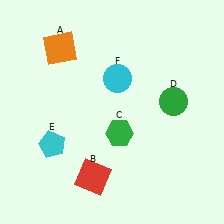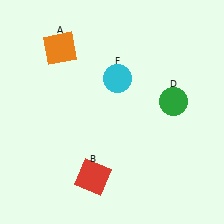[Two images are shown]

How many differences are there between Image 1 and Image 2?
There are 2 differences between the two images.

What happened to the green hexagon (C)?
The green hexagon (C) was removed in Image 2. It was in the bottom-right area of Image 1.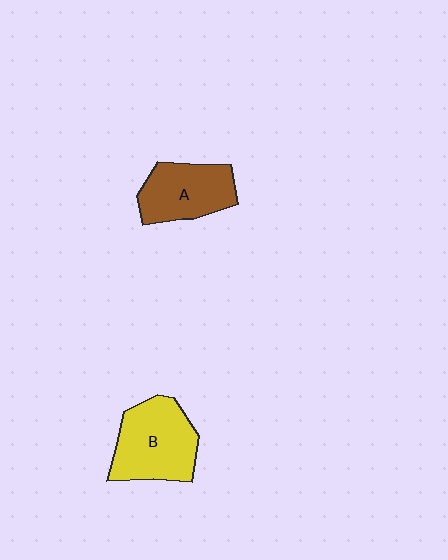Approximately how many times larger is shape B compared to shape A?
Approximately 1.2 times.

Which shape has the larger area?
Shape B (yellow).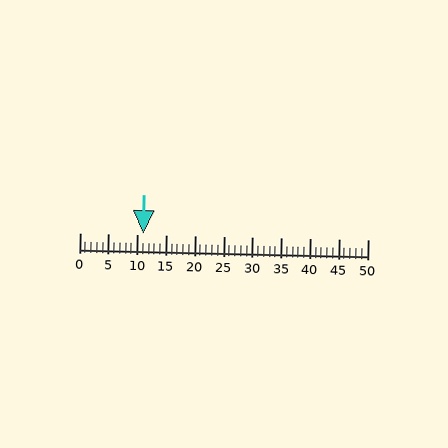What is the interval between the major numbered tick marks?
The major tick marks are spaced 5 units apart.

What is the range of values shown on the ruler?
The ruler shows values from 0 to 50.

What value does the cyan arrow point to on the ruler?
The cyan arrow points to approximately 11.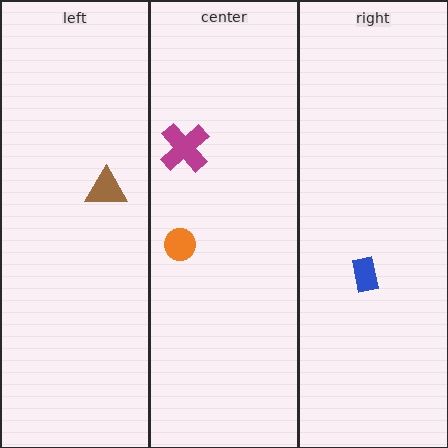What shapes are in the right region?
The blue rectangle.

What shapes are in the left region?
The brown triangle.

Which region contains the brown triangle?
The left region.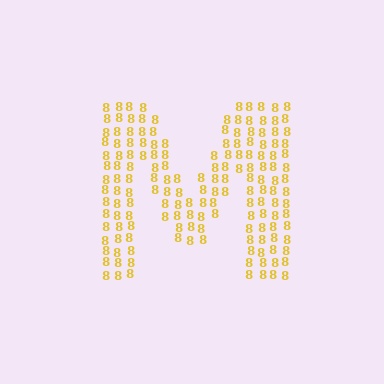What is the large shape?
The large shape is the letter M.